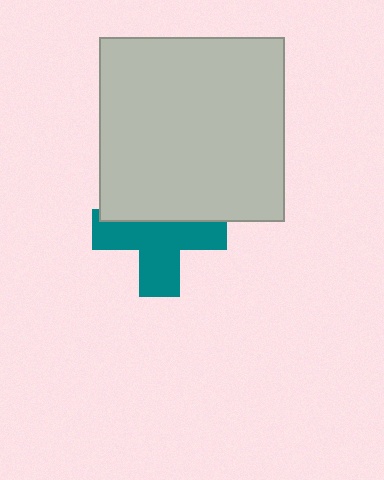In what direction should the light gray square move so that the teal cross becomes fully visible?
The light gray square should move up. That is the shortest direction to clear the overlap and leave the teal cross fully visible.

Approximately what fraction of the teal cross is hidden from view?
Roughly 37% of the teal cross is hidden behind the light gray square.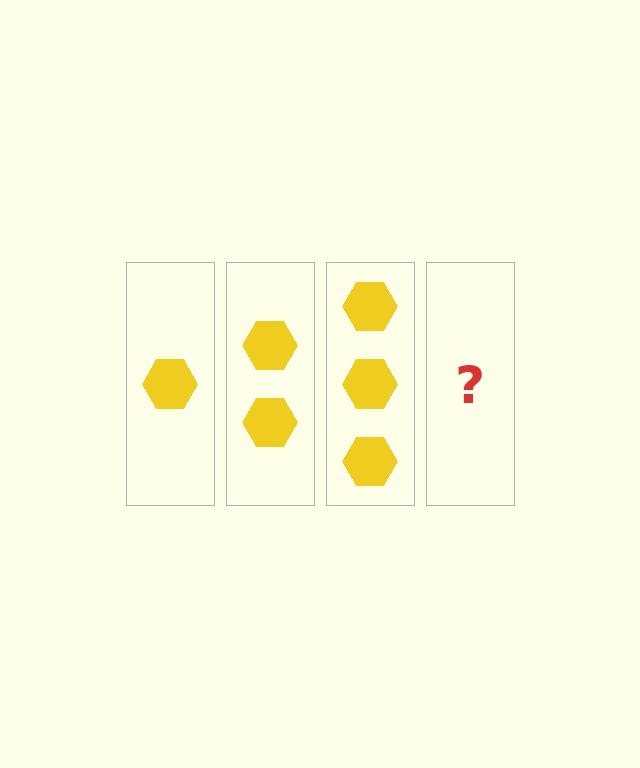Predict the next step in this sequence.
The next step is 4 hexagons.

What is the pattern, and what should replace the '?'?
The pattern is that each step adds one more hexagon. The '?' should be 4 hexagons.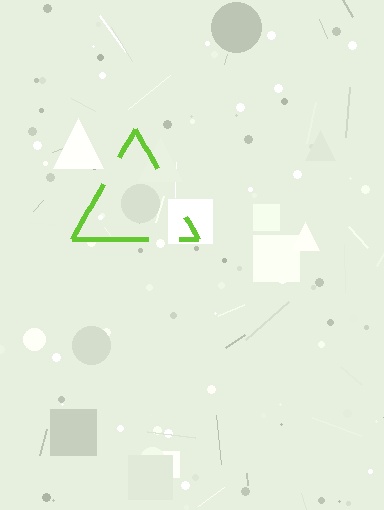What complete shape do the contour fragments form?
The contour fragments form a triangle.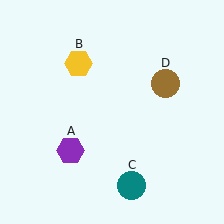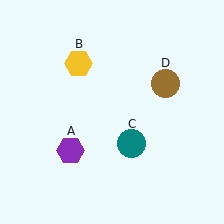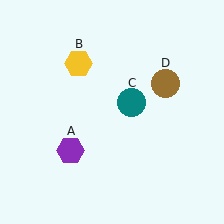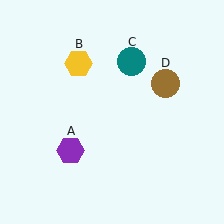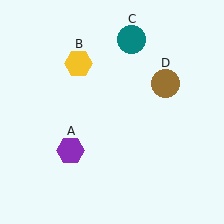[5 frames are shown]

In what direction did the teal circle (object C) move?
The teal circle (object C) moved up.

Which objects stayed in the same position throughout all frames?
Purple hexagon (object A) and yellow hexagon (object B) and brown circle (object D) remained stationary.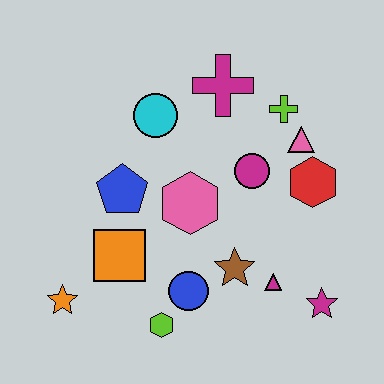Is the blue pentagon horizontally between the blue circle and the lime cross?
No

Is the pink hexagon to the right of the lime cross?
No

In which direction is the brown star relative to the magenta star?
The brown star is to the left of the magenta star.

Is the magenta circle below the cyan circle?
Yes